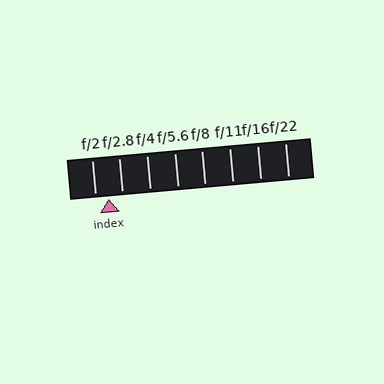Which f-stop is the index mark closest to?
The index mark is closest to f/2.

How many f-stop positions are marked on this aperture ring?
There are 8 f-stop positions marked.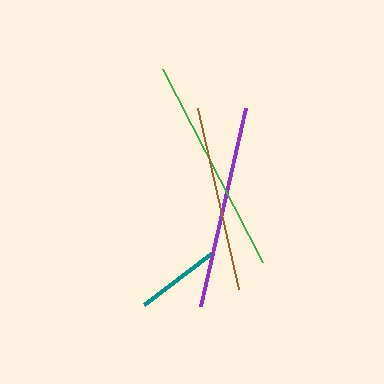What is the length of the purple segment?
The purple segment is approximately 203 pixels long.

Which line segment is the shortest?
The teal line is the shortest at approximately 85 pixels.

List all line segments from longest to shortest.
From longest to shortest: green, purple, brown, teal.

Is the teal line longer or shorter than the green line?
The green line is longer than the teal line.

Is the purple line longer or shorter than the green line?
The green line is longer than the purple line.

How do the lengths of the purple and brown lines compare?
The purple and brown lines are approximately the same length.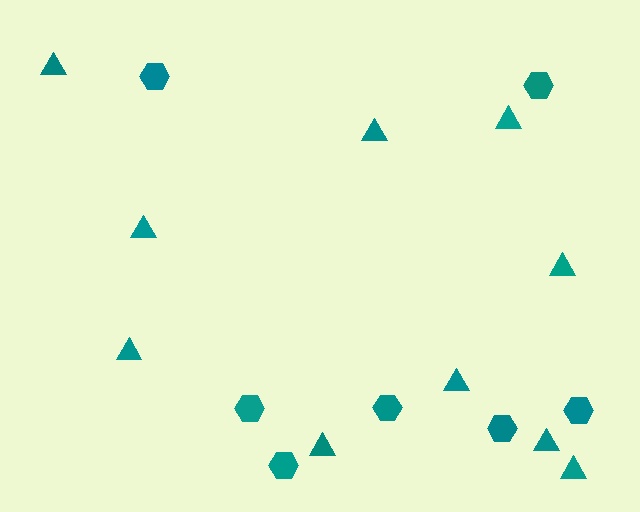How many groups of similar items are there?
There are 2 groups: one group of hexagons (7) and one group of triangles (10).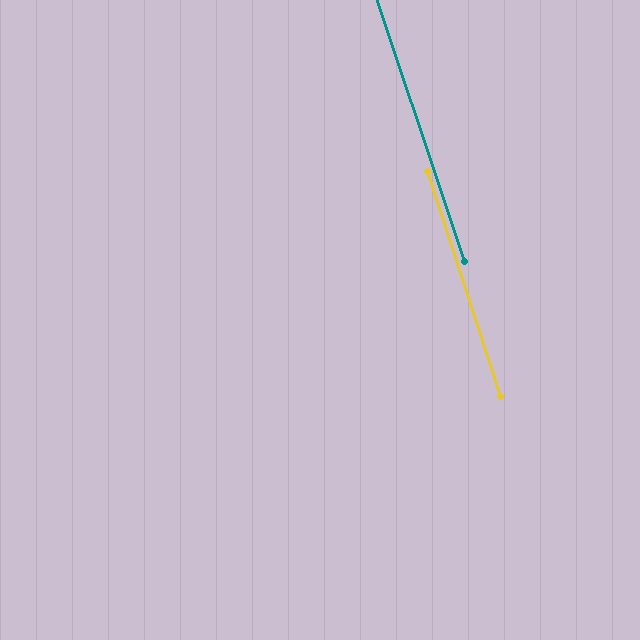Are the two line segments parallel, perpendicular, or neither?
Parallel — their directions differ by only 0.5°.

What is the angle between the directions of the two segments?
Approximately 1 degree.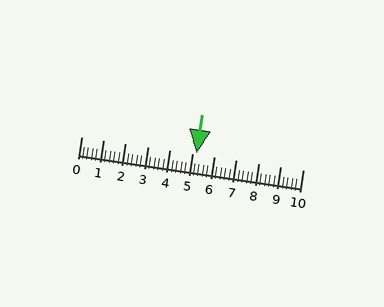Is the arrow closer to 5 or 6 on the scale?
The arrow is closer to 5.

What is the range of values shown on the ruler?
The ruler shows values from 0 to 10.